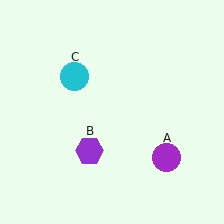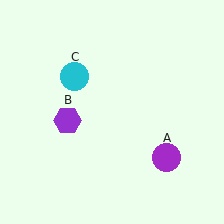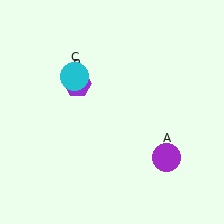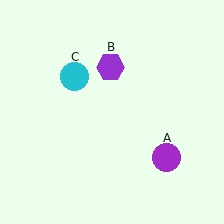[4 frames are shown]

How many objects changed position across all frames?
1 object changed position: purple hexagon (object B).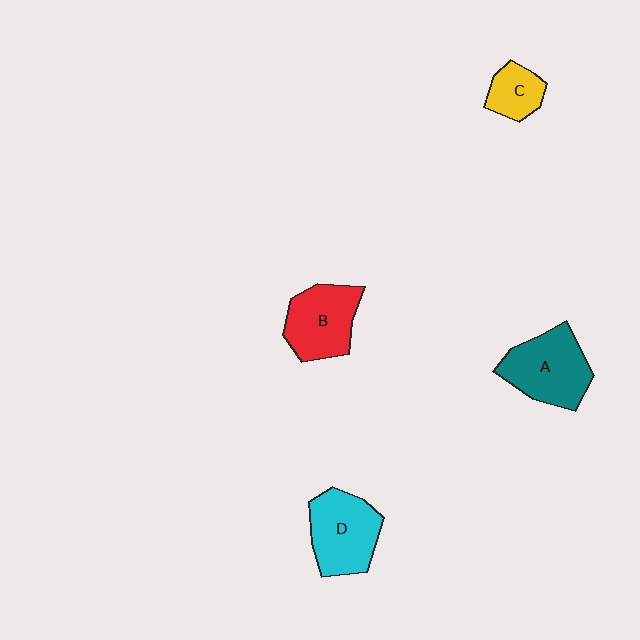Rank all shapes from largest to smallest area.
From largest to smallest: A (teal), D (cyan), B (red), C (yellow).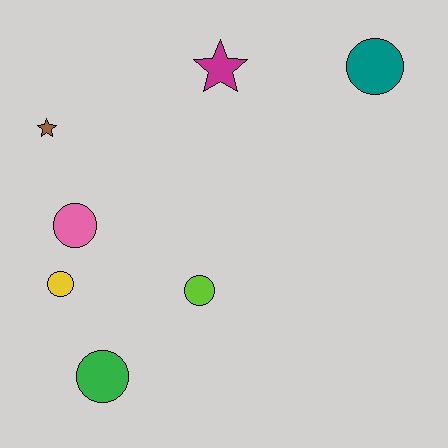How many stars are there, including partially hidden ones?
There are 2 stars.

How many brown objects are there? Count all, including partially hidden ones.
There is 1 brown object.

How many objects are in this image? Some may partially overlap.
There are 7 objects.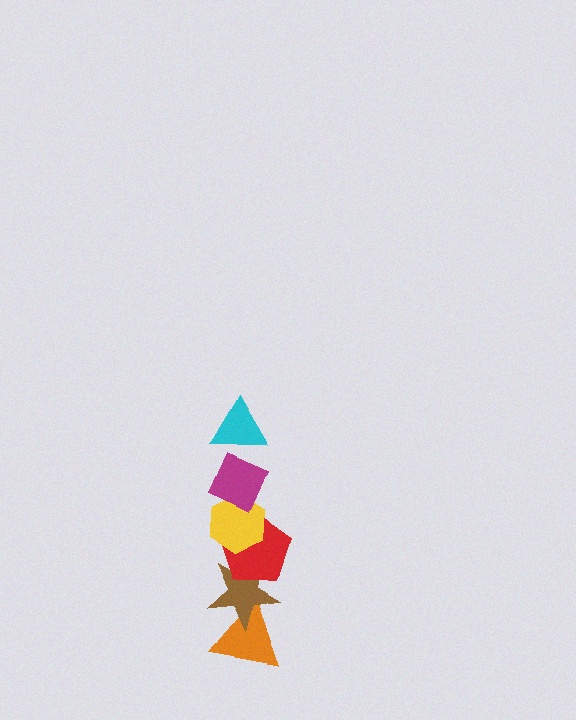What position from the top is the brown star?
The brown star is 5th from the top.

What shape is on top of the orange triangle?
The brown star is on top of the orange triangle.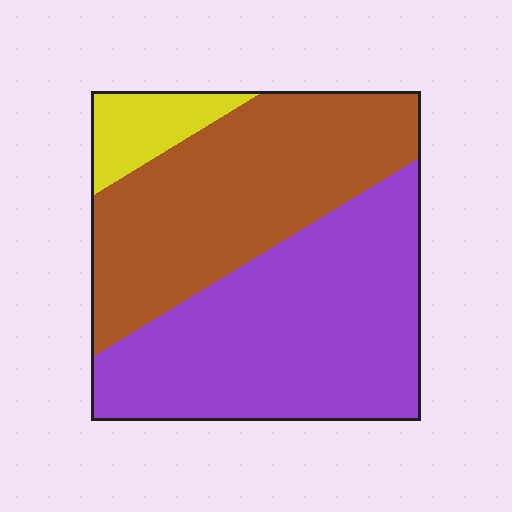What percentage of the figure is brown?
Brown covers 42% of the figure.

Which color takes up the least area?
Yellow, at roughly 10%.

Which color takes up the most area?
Purple, at roughly 50%.